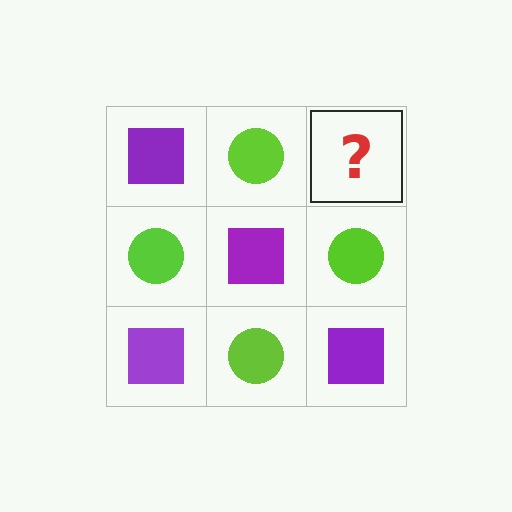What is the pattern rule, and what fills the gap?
The rule is that it alternates purple square and lime circle in a checkerboard pattern. The gap should be filled with a purple square.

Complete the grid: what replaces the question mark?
The question mark should be replaced with a purple square.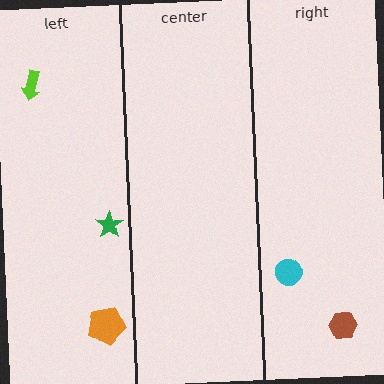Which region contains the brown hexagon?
The right region.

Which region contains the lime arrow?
The left region.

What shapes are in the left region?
The green star, the lime arrow, the orange pentagon.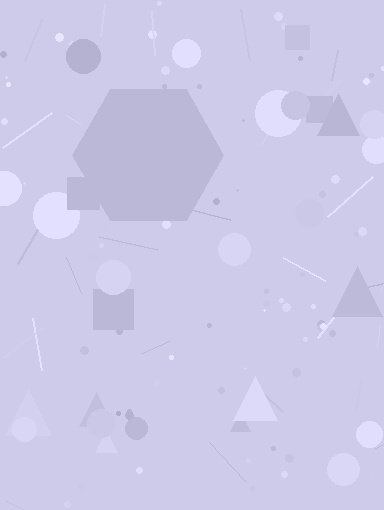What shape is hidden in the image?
A hexagon is hidden in the image.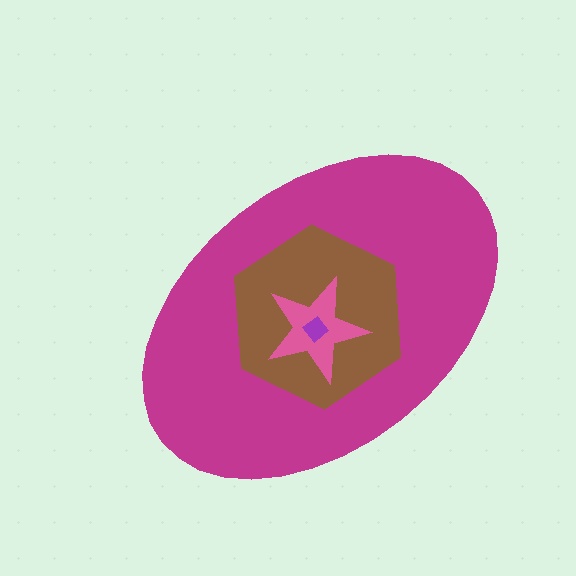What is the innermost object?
The purple diamond.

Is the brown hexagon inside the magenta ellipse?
Yes.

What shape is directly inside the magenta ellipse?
The brown hexagon.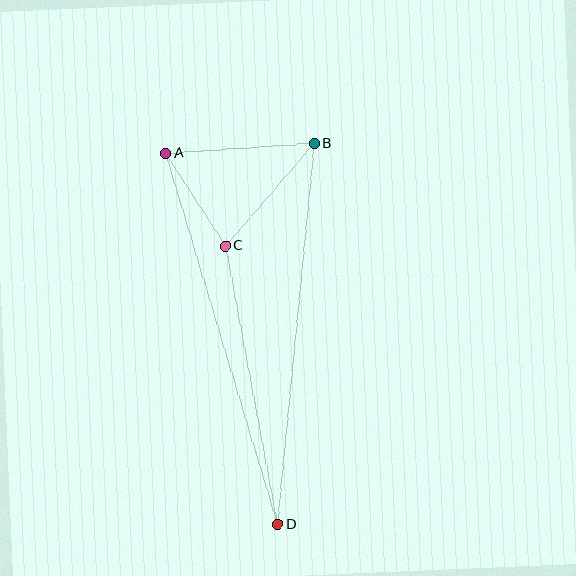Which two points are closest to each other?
Points A and C are closest to each other.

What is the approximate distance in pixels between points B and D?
The distance between B and D is approximately 382 pixels.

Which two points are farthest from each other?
Points A and D are farthest from each other.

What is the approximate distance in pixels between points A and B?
The distance between A and B is approximately 148 pixels.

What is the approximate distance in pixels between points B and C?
The distance between B and C is approximately 135 pixels.